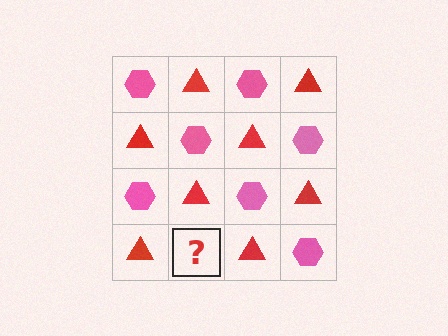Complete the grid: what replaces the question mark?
The question mark should be replaced with a pink hexagon.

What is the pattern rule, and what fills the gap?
The rule is that it alternates pink hexagon and red triangle in a checkerboard pattern. The gap should be filled with a pink hexagon.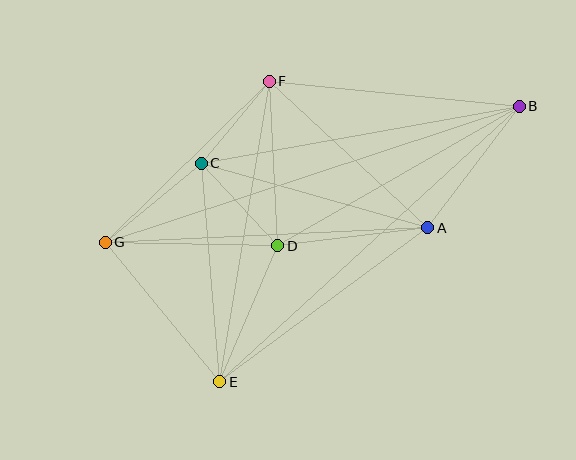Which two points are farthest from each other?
Points B and G are farthest from each other.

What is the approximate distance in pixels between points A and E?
The distance between A and E is approximately 259 pixels.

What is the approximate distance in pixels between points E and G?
The distance between E and G is approximately 180 pixels.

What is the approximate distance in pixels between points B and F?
The distance between B and F is approximately 251 pixels.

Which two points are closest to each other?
Points C and F are closest to each other.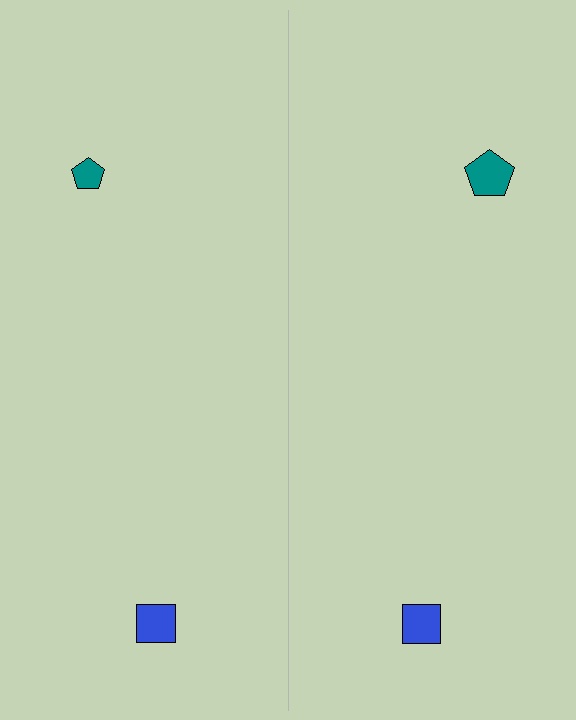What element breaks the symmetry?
The teal pentagon on the right side has a different size than its mirror counterpart.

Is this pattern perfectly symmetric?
No, the pattern is not perfectly symmetric. The teal pentagon on the right side has a different size than its mirror counterpart.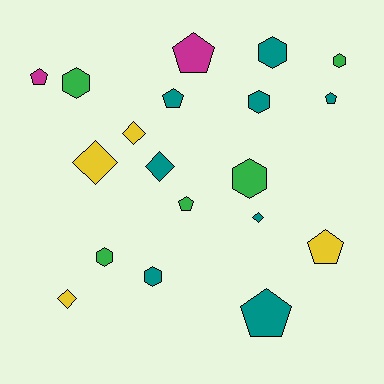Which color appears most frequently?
Teal, with 8 objects.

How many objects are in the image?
There are 19 objects.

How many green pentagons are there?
There is 1 green pentagon.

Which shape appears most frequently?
Hexagon, with 7 objects.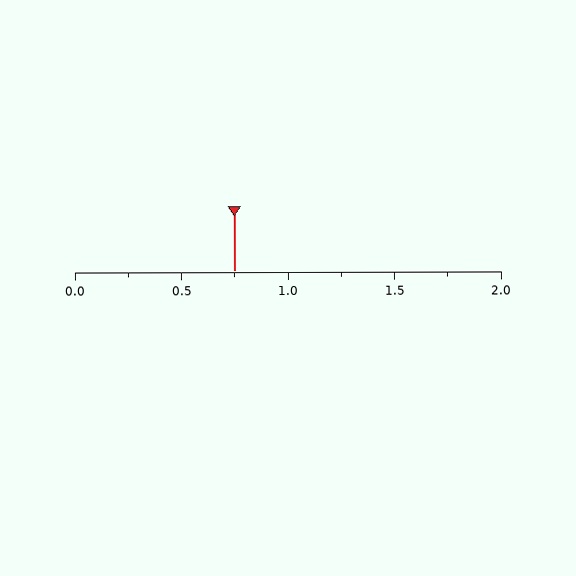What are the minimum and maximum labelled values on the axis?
The axis runs from 0.0 to 2.0.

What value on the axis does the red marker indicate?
The marker indicates approximately 0.75.